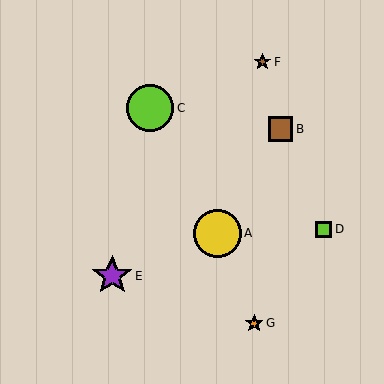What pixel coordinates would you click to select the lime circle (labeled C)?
Click at (150, 108) to select the lime circle C.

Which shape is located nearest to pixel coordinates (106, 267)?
The purple star (labeled E) at (112, 276) is nearest to that location.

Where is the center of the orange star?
The center of the orange star is at (254, 323).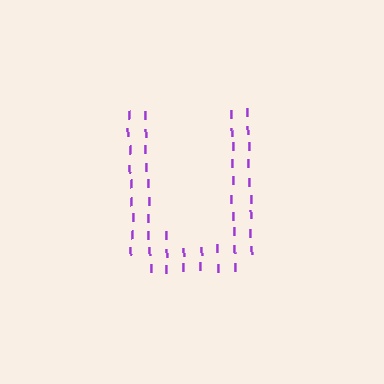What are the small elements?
The small elements are letter I's.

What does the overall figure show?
The overall figure shows the letter U.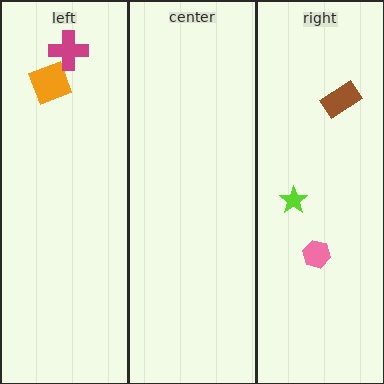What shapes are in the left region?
The orange square, the magenta cross.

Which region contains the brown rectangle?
The right region.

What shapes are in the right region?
The brown rectangle, the lime star, the pink hexagon.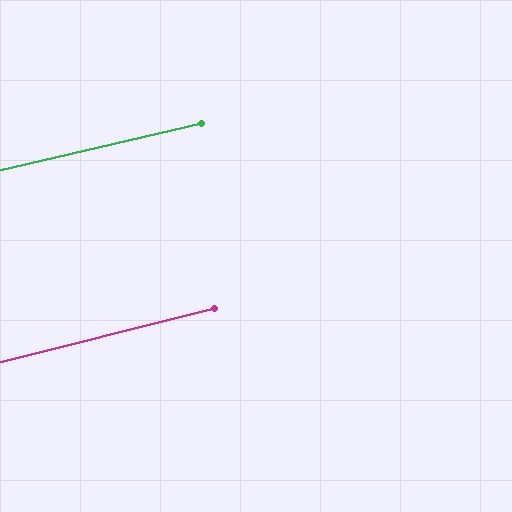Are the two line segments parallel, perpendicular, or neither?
Parallel — their directions differ by only 1.2°.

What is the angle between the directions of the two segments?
Approximately 1 degree.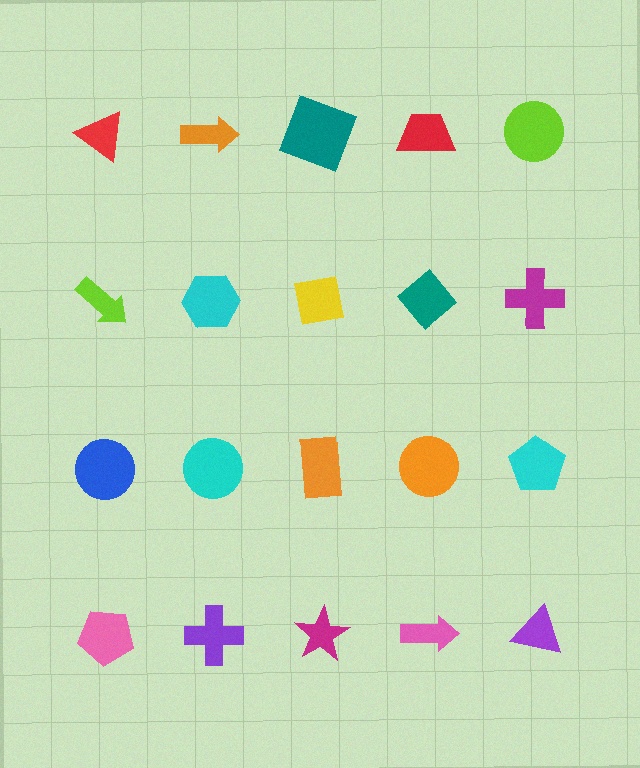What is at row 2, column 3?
A yellow square.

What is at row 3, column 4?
An orange circle.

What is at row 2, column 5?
A magenta cross.